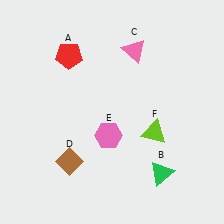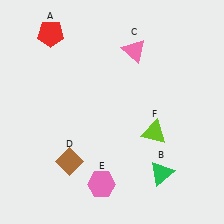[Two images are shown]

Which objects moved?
The objects that moved are: the red pentagon (A), the pink hexagon (E).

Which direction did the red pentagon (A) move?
The red pentagon (A) moved up.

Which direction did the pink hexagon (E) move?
The pink hexagon (E) moved down.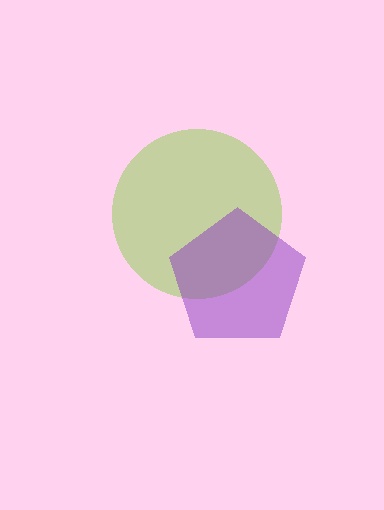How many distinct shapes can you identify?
There are 2 distinct shapes: a lime circle, a purple pentagon.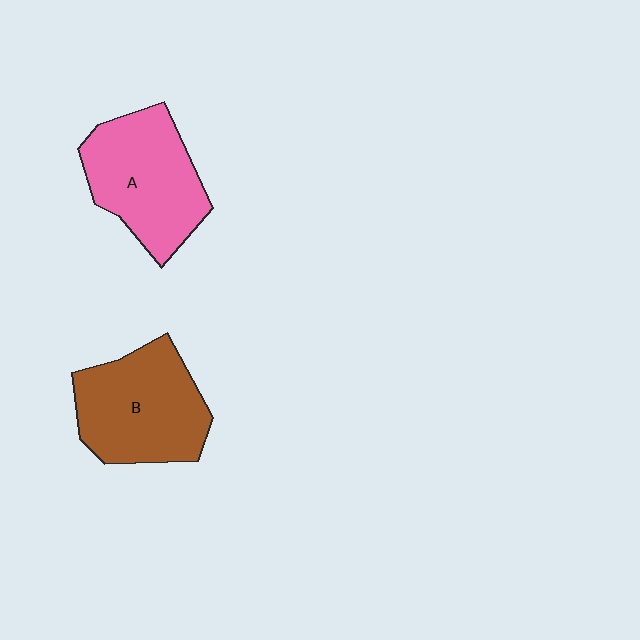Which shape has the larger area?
Shape B (brown).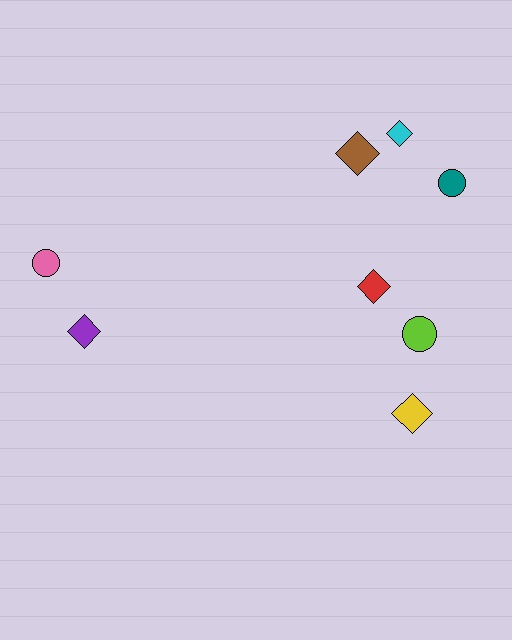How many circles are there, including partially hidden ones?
There are 3 circles.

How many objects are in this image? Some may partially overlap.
There are 8 objects.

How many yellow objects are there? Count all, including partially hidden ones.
There is 1 yellow object.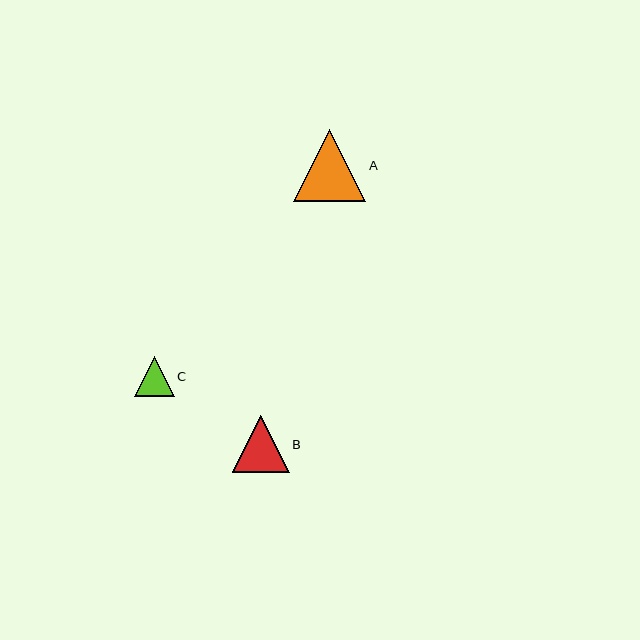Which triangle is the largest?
Triangle A is the largest with a size of approximately 72 pixels.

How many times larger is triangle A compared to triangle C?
Triangle A is approximately 1.8 times the size of triangle C.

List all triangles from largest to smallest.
From largest to smallest: A, B, C.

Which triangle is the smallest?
Triangle C is the smallest with a size of approximately 40 pixels.